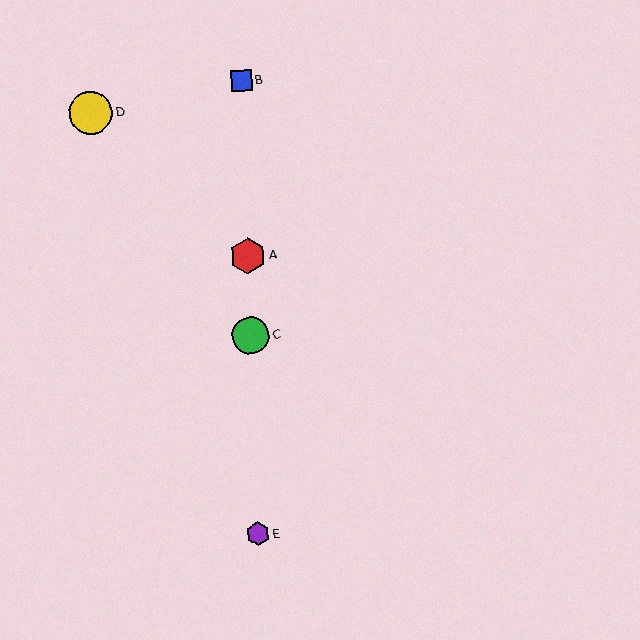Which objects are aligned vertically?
Objects A, B, C, E are aligned vertically.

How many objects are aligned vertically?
4 objects (A, B, C, E) are aligned vertically.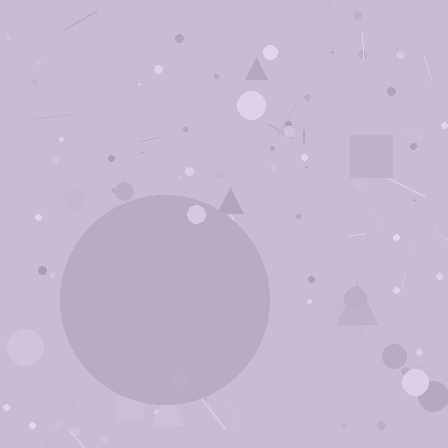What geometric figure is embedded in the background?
A circle is embedded in the background.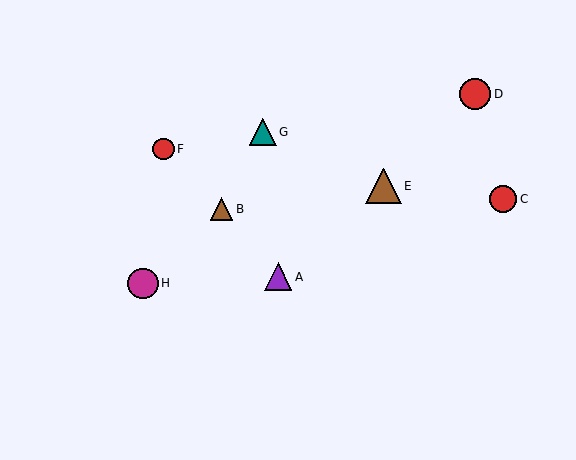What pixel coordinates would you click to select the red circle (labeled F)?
Click at (163, 149) to select the red circle F.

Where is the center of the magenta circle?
The center of the magenta circle is at (143, 283).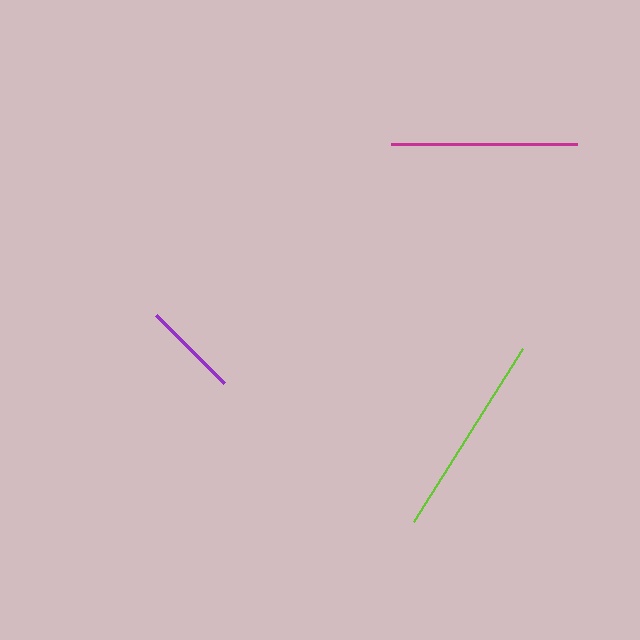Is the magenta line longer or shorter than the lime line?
The lime line is longer than the magenta line.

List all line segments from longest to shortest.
From longest to shortest: lime, magenta, purple.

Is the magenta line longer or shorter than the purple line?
The magenta line is longer than the purple line.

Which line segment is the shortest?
The purple line is the shortest at approximately 96 pixels.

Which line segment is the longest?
The lime line is the longest at approximately 204 pixels.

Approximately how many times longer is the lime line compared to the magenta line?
The lime line is approximately 1.1 times the length of the magenta line.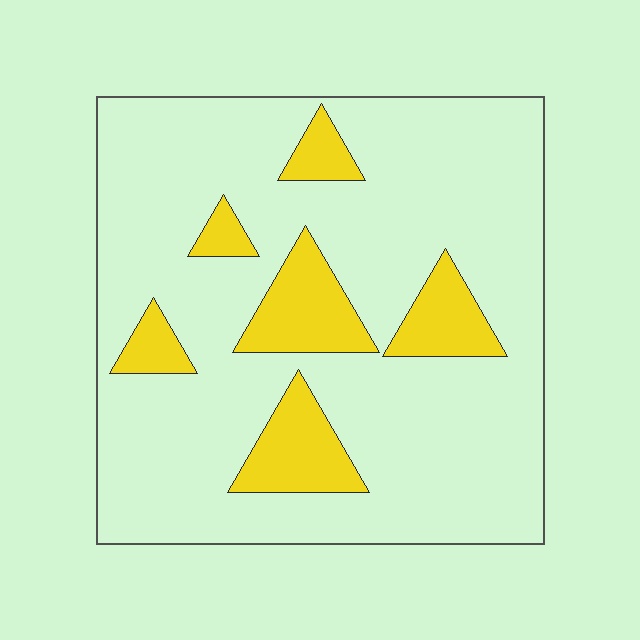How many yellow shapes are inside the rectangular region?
6.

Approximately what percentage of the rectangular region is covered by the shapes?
Approximately 15%.